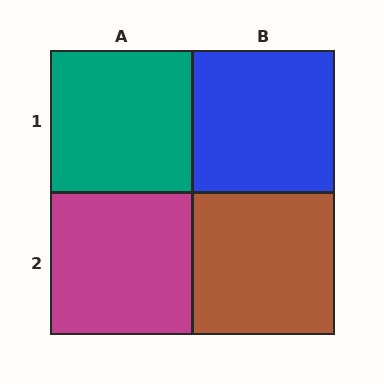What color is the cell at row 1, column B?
Blue.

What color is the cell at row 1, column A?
Teal.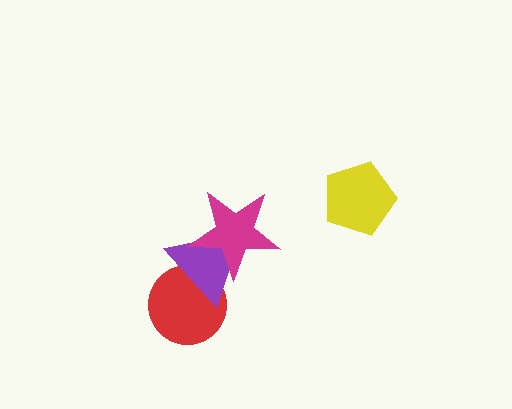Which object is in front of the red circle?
The purple triangle is in front of the red circle.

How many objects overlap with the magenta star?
1 object overlaps with the magenta star.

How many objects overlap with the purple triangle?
2 objects overlap with the purple triangle.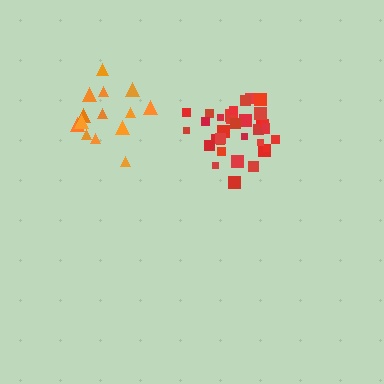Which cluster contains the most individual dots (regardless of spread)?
Red (35).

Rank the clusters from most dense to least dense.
red, orange.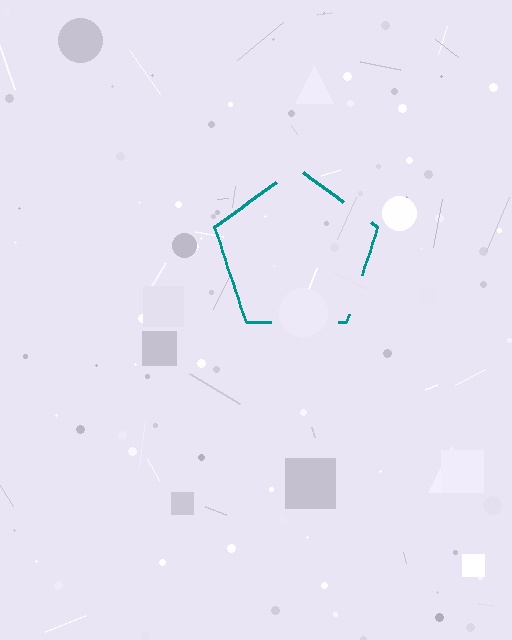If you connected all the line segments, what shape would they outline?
They would outline a pentagon.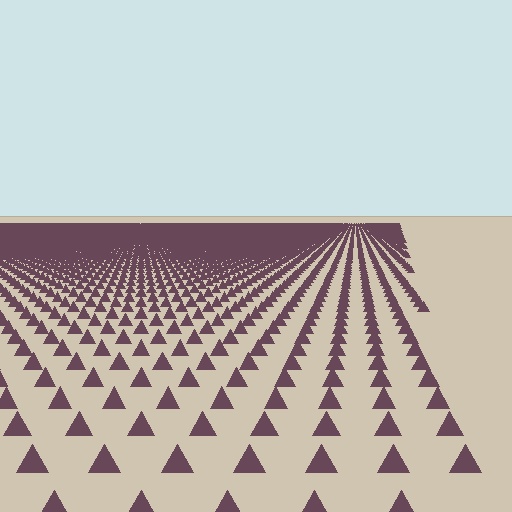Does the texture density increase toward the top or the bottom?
Density increases toward the top.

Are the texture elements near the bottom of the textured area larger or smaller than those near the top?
Larger. Near the bottom, elements are closer to the viewer and appear at a bigger on-screen size.